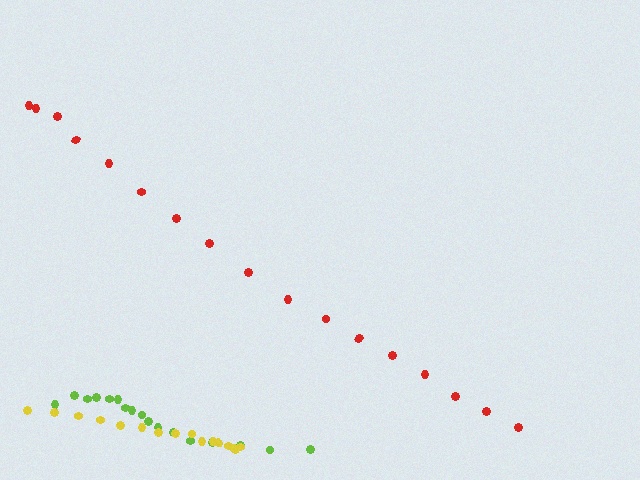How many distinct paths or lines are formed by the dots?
There are 3 distinct paths.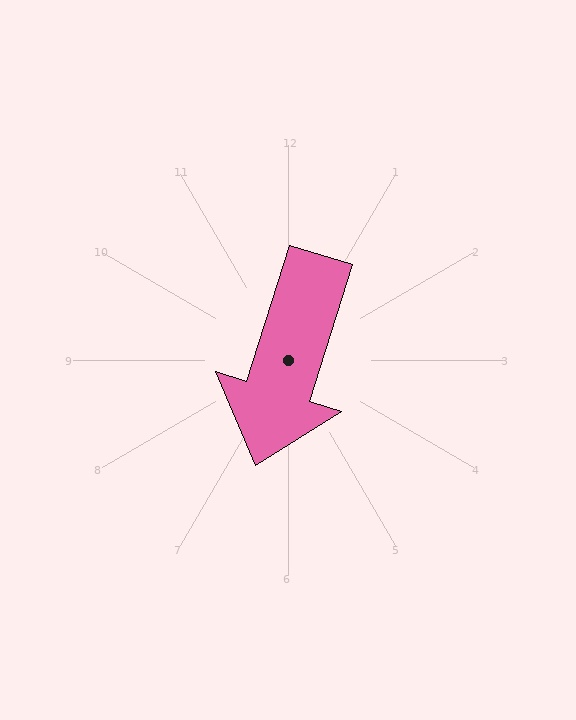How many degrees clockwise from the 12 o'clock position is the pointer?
Approximately 197 degrees.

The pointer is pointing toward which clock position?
Roughly 7 o'clock.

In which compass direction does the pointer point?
South.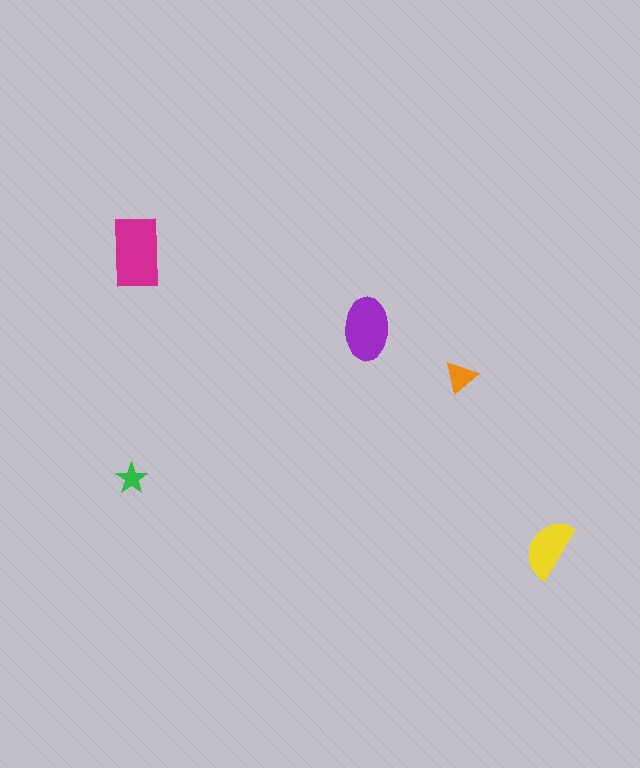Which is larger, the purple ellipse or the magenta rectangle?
The magenta rectangle.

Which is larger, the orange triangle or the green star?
The orange triangle.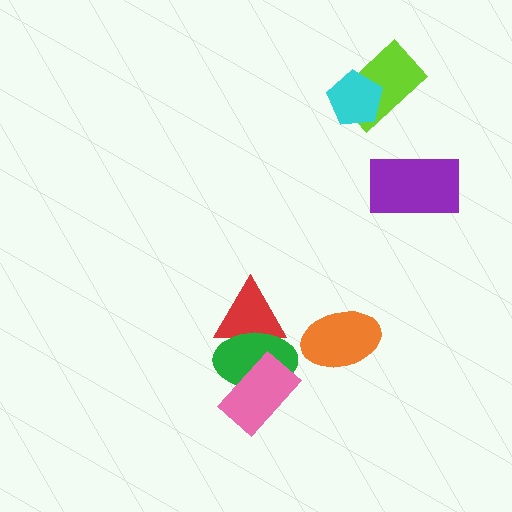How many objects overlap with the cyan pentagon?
1 object overlaps with the cyan pentagon.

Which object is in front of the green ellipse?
The pink rectangle is in front of the green ellipse.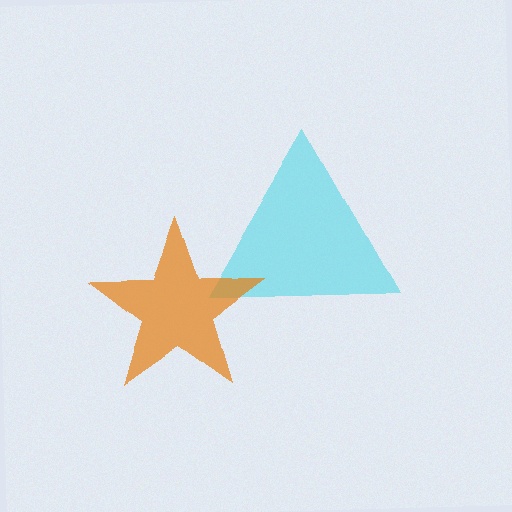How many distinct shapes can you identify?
There are 2 distinct shapes: a cyan triangle, an orange star.